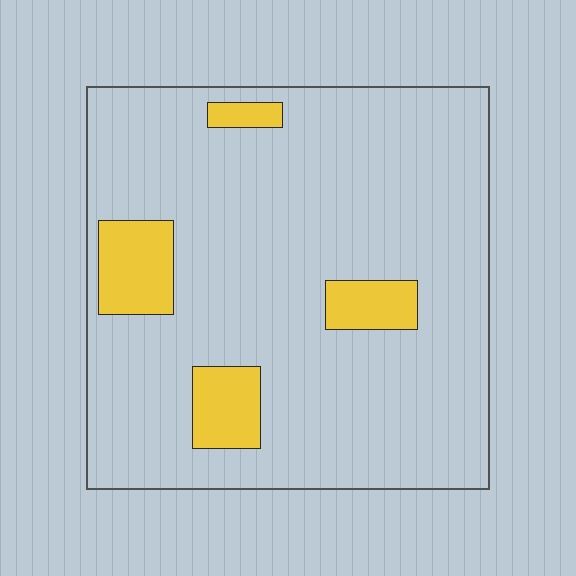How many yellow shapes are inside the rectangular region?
4.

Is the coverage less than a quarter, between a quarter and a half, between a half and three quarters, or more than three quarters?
Less than a quarter.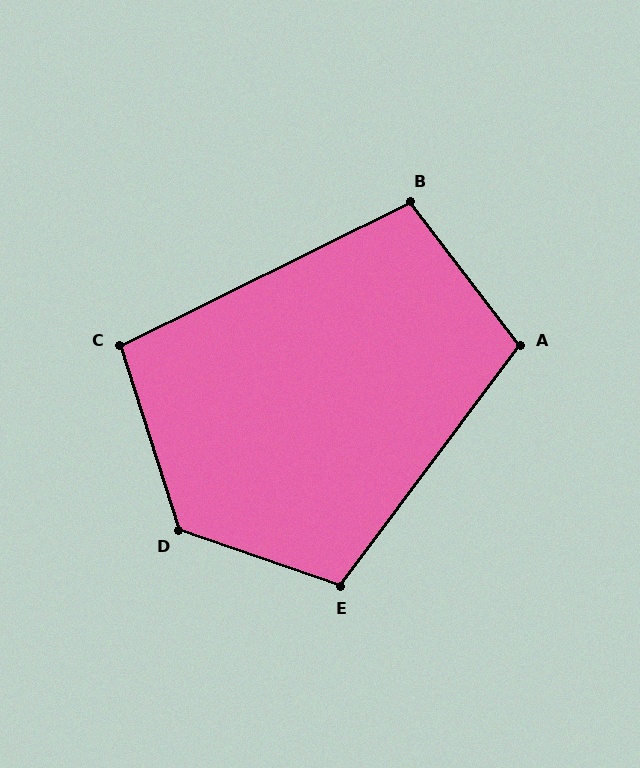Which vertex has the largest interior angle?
D, at approximately 127 degrees.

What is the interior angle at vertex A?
Approximately 106 degrees (obtuse).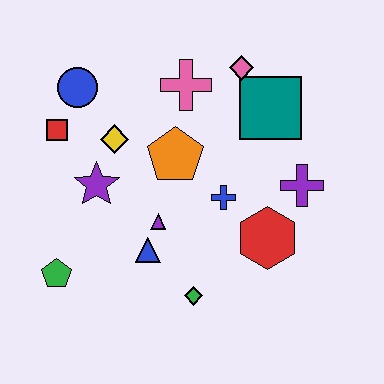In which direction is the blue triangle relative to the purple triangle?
The blue triangle is below the purple triangle.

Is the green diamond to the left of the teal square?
Yes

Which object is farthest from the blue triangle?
The pink diamond is farthest from the blue triangle.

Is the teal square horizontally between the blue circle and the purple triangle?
No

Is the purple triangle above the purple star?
No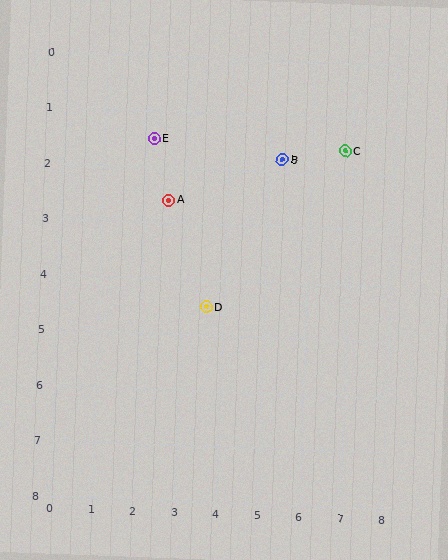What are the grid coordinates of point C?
Point C is at approximately (6.8, 1.6).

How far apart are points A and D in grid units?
Points A and D are about 2.1 grid units apart.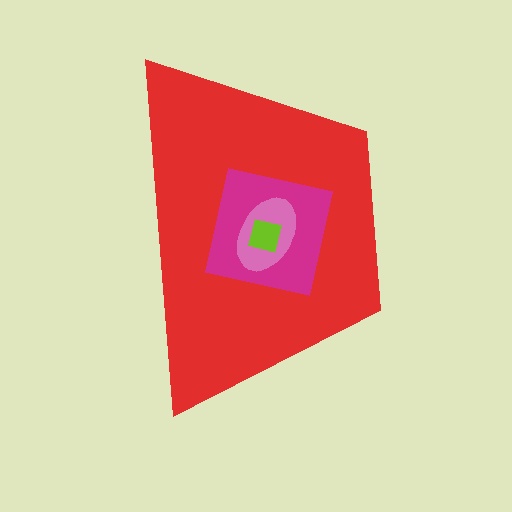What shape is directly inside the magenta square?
The pink ellipse.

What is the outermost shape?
The red trapezoid.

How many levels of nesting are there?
4.